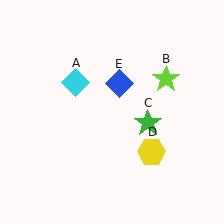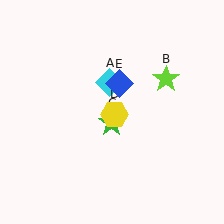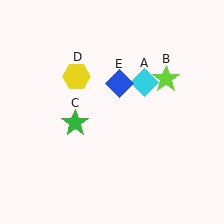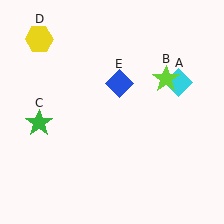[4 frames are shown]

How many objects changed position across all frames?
3 objects changed position: cyan diamond (object A), green star (object C), yellow hexagon (object D).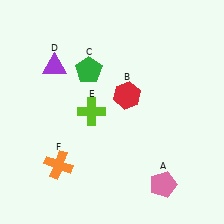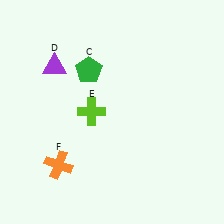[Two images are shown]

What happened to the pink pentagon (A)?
The pink pentagon (A) was removed in Image 2. It was in the bottom-right area of Image 1.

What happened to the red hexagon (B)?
The red hexagon (B) was removed in Image 2. It was in the top-right area of Image 1.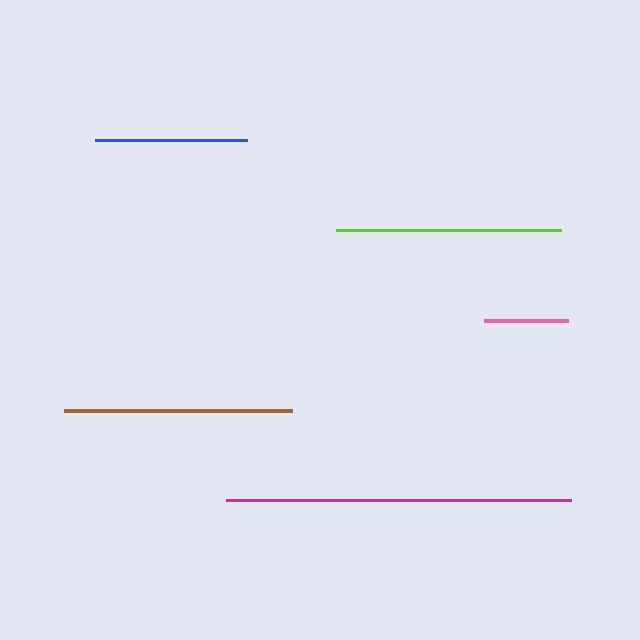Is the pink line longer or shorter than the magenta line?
The magenta line is longer than the pink line.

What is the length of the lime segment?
The lime segment is approximately 225 pixels long.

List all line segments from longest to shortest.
From longest to shortest: magenta, brown, lime, blue, pink.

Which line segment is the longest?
The magenta line is the longest at approximately 345 pixels.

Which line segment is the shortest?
The pink line is the shortest at approximately 83 pixels.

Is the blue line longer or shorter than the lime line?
The lime line is longer than the blue line.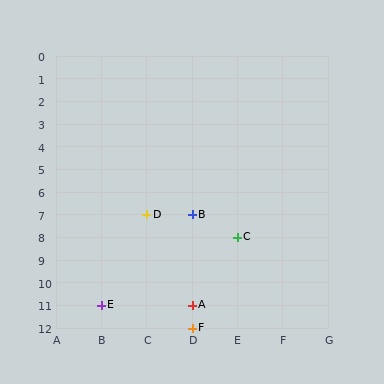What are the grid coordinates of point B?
Point B is at grid coordinates (D, 7).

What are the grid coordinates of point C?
Point C is at grid coordinates (E, 8).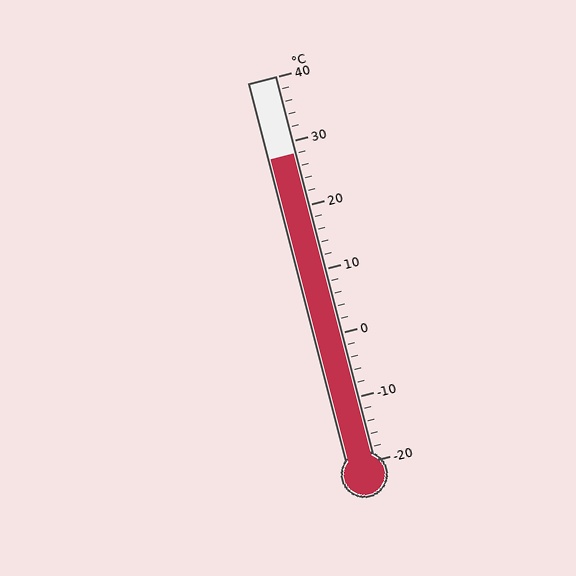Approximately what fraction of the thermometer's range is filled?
The thermometer is filled to approximately 80% of its range.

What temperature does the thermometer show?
The thermometer shows approximately 28°C.